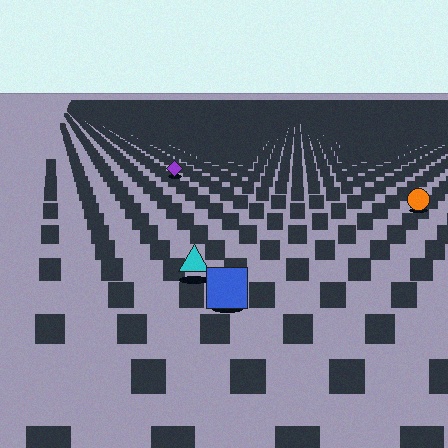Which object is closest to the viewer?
The blue square is closest. The texture marks near it are larger and more spread out.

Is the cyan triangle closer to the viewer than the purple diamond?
Yes. The cyan triangle is closer — you can tell from the texture gradient: the ground texture is coarser near it.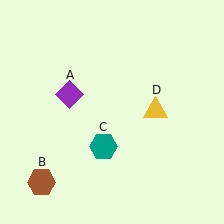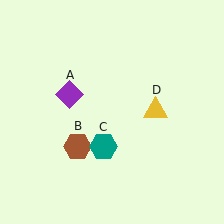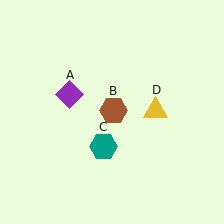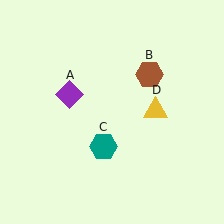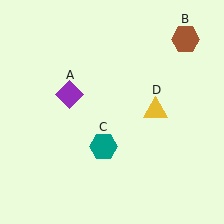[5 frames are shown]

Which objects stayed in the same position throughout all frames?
Purple diamond (object A) and teal hexagon (object C) and yellow triangle (object D) remained stationary.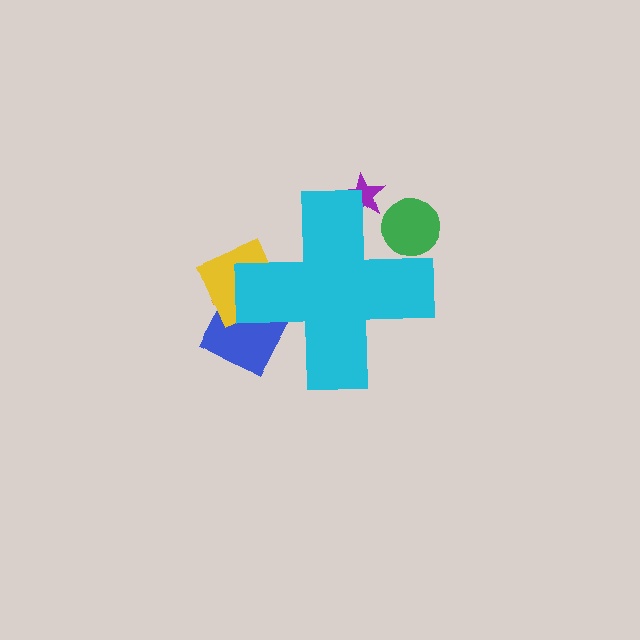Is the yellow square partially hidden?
Yes, the yellow square is partially hidden behind the cyan cross.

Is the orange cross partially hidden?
Yes, the orange cross is partially hidden behind the cyan cross.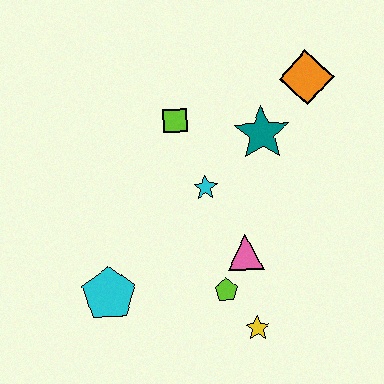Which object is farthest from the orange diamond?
The cyan pentagon is farthest from the orange diamond.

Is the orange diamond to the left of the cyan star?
No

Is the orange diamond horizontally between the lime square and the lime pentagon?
No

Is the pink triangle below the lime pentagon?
No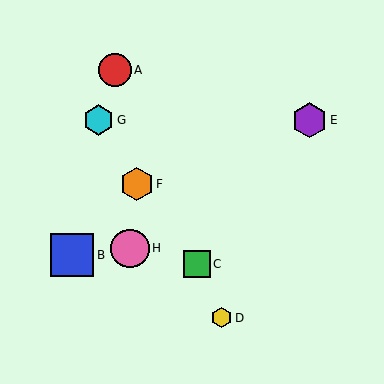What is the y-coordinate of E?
Object E is at y≈120.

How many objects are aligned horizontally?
2 objects (E, G) are aligned horizontally.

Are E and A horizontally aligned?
No, E is at y≈120 and A is at y≈70.